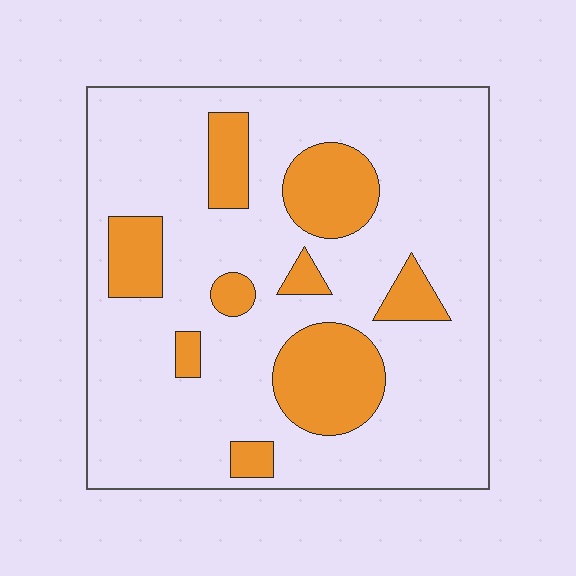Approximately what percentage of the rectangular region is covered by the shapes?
Approximately 20%.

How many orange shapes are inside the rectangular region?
9.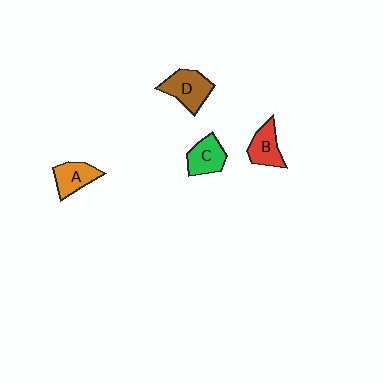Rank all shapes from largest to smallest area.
From largest to smallest: D (brown), C (green), B (red), A (orange).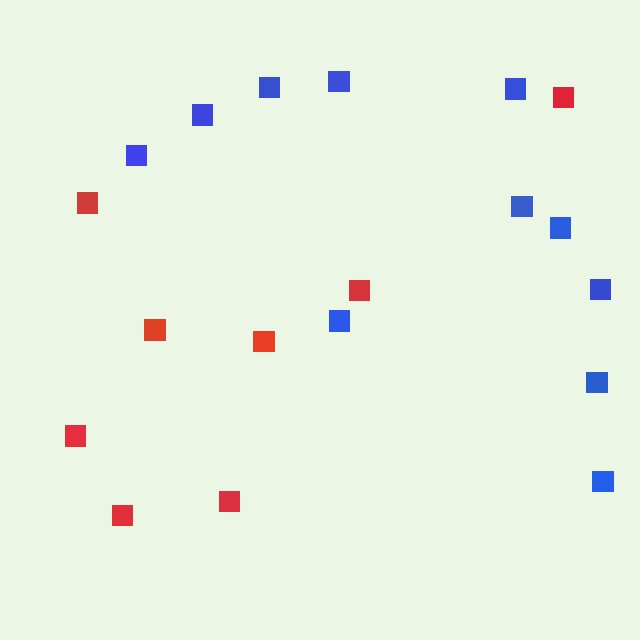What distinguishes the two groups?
There are 2 groups: one group of blue squares (11) and one group of red squares (8).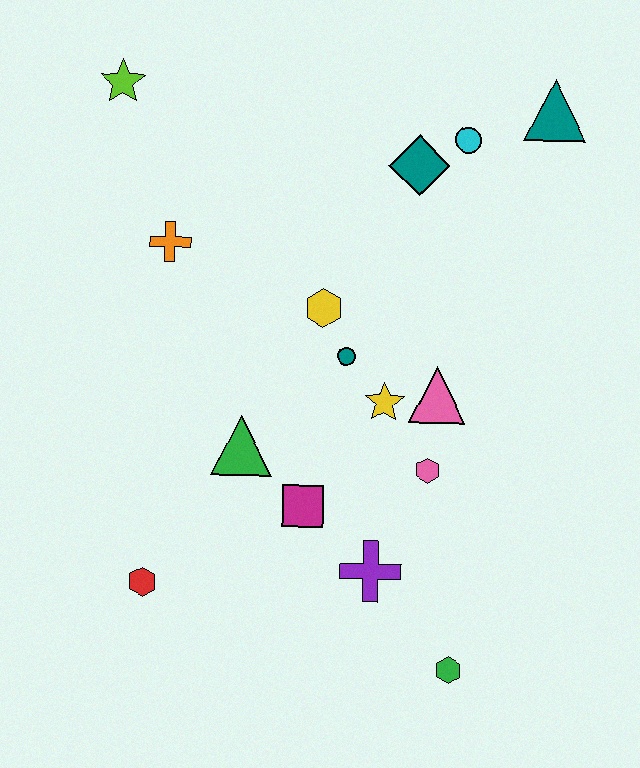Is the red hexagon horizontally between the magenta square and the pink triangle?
No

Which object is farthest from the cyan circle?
The red hexagon is farthest from the cyan circle.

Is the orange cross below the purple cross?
No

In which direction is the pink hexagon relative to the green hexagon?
The pink hexagon is above the green hexagon.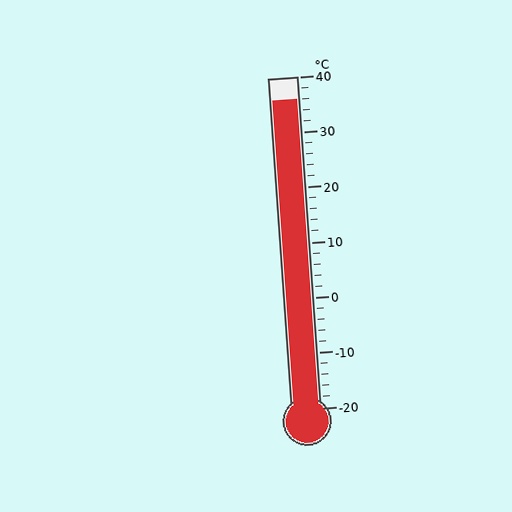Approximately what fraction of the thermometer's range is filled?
The thermometer is filled to approximately 95% of its range.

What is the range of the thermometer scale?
The thermometer scale ranges from -20°C to 40°C.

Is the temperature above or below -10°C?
The temperature is above -10°C.